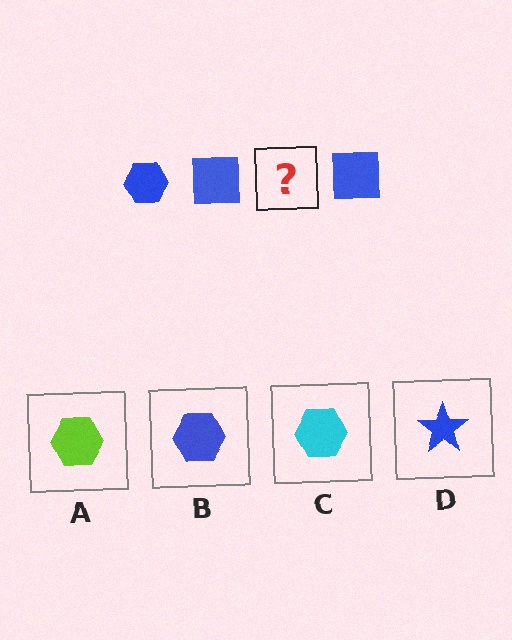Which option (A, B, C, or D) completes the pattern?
B.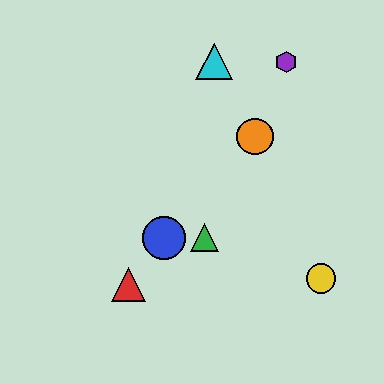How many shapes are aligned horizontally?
2 shapes (the blue circle, the green triangle) are aligned horizontally.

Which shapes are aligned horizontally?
The blue circle, the green triangle are aligned horizontally.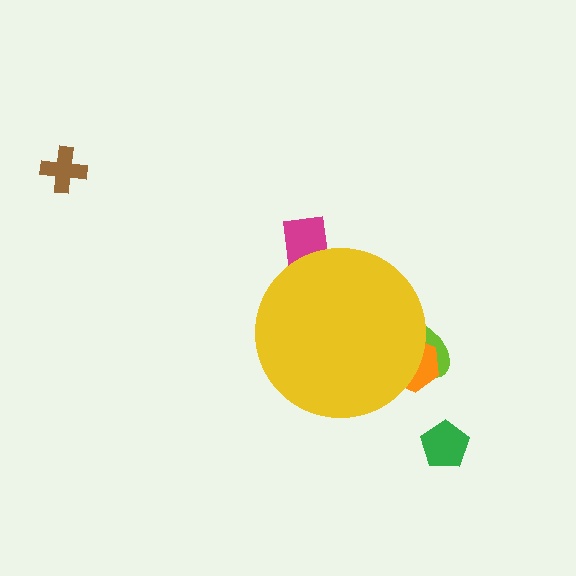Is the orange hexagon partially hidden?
Yes, the orange hexagon is partially hidden behind the yellow circle.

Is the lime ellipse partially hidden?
Yes, the lime ellipse is partially hidden behind the yellow circle.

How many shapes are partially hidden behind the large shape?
3 shapes are partially hidden.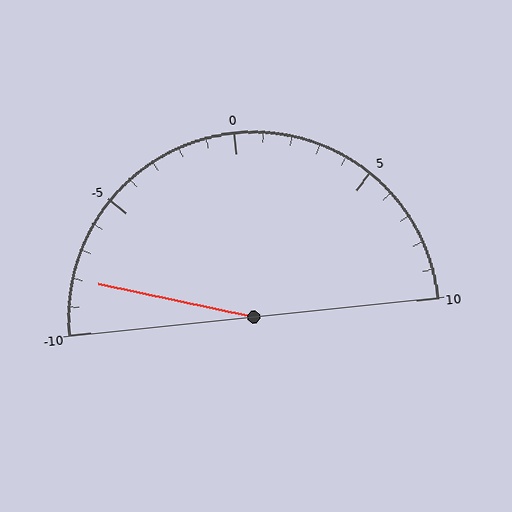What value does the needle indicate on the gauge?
The needle indicates approximately -8.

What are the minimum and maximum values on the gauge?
The gauge ranges from -10 to 10.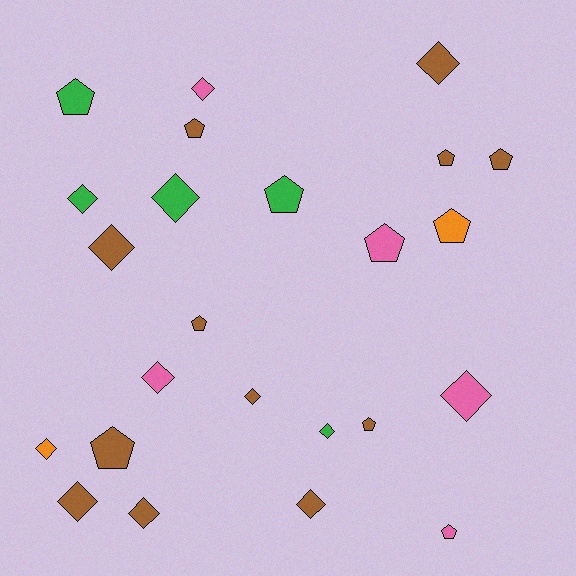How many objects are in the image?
There are 24 objects.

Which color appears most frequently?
Brown, with 12 objects.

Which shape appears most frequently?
Diamond, with 13 objects.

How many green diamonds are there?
There are 3 green diamonds.